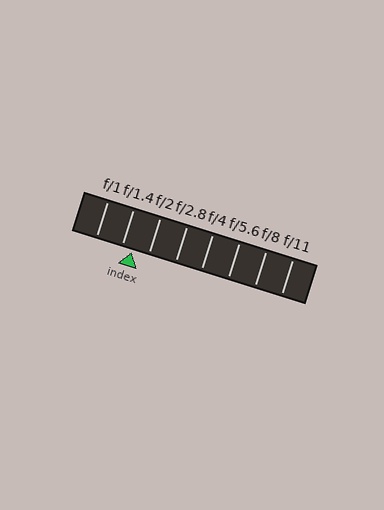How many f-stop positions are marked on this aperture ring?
There are 8 f-stop positions marked.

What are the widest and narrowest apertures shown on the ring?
The widest aperture shown is f/1 and the narrowest is f/11.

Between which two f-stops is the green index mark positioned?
The index mark is between f/1.4 and f/2.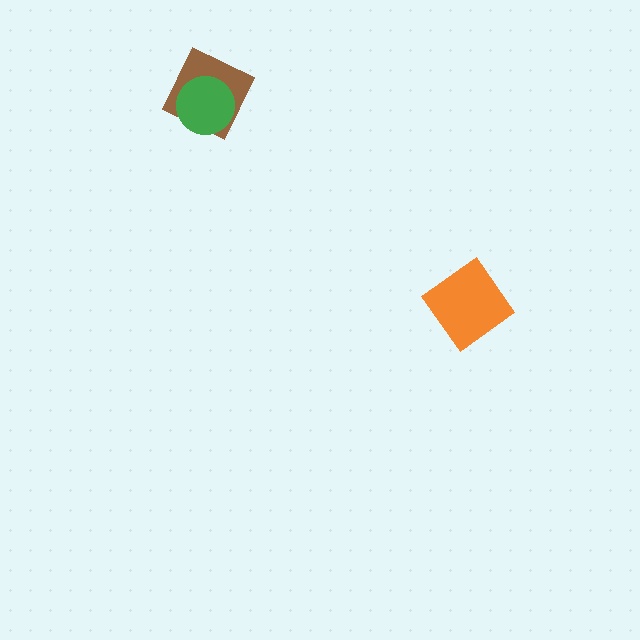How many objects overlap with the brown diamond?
1 object overlaps with the brown diamond.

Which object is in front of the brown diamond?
The green circle is in front of the brown diamond.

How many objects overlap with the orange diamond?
0 objects overlap with the orange diamond.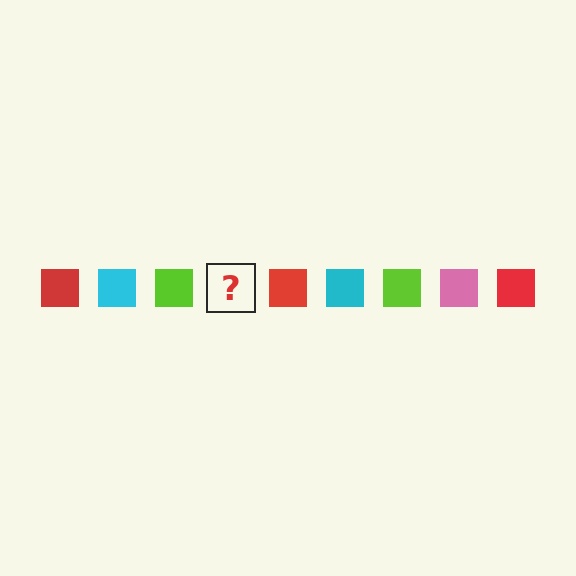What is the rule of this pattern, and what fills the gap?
The rule is that the pattern cycles through red, cyan, lime, pink squares. The gap should be filled with a pink square.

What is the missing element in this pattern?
The missing element is a pink square.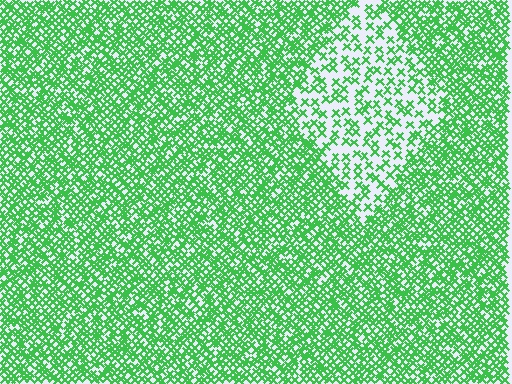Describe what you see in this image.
The image contains small green elements arranged at two different densities. A diamond-shaped region is visible where the elements are less densely packed than the surrounding area.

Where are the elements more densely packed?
The elements are more densely packed outside the diamond boundary.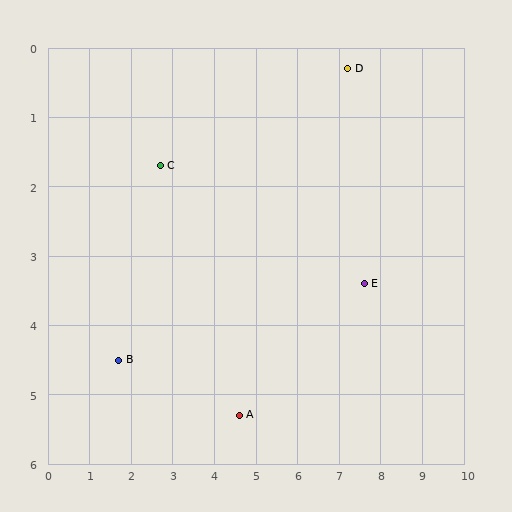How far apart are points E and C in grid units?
Points E and C are about 5.2 grid units apart.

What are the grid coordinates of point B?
Point B is at approximately (1.7, 4.5).